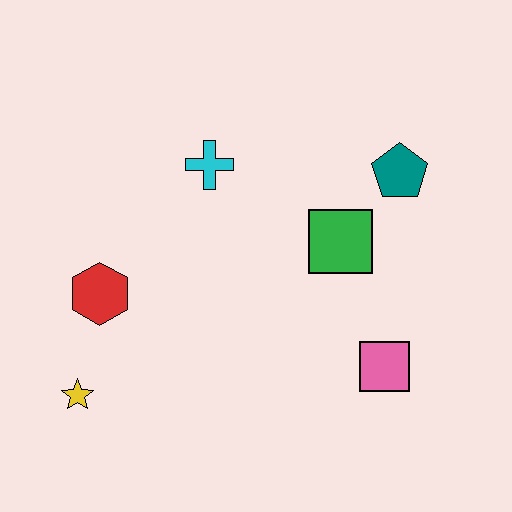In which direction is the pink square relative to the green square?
The pink square is below the green square.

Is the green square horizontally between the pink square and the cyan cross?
Yes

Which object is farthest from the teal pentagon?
The yellow star is farthest from the teal pentagon.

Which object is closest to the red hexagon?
The yellow star is closest to the red hexagon.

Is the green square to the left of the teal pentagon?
Yes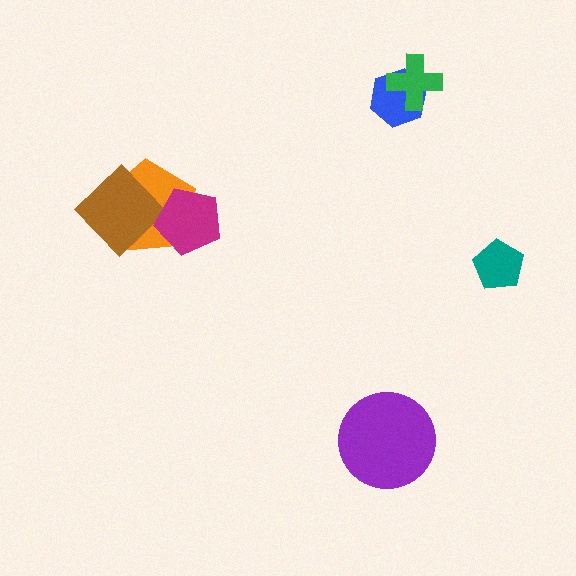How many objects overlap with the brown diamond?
1 object overlaps with the brown diamond.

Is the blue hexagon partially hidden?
Yes, it is partially covered by another shape.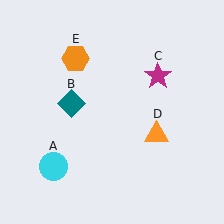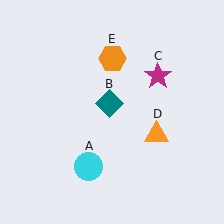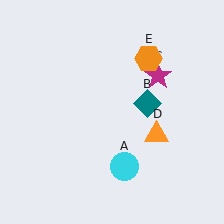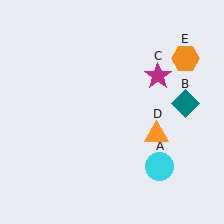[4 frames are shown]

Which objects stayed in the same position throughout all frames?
Magenta star (object C) and orange triangle (object D) remained stationary.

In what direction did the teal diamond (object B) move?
The teal diamond (object B) moved right.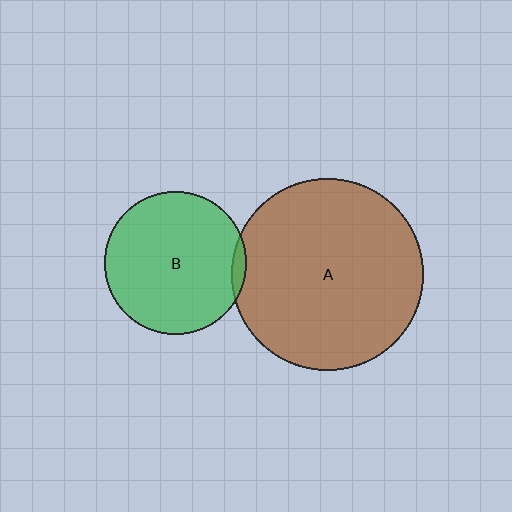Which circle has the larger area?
Circle A (brown).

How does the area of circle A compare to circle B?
Approximately 1.8 times.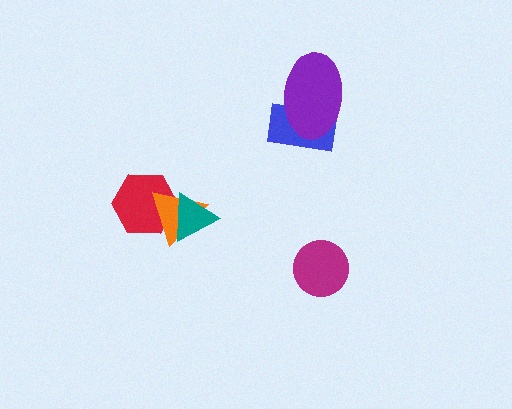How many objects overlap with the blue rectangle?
1 object overlaps with the blue rectangle.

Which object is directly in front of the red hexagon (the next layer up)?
The orange triangle is directly in front of the red hexagon.